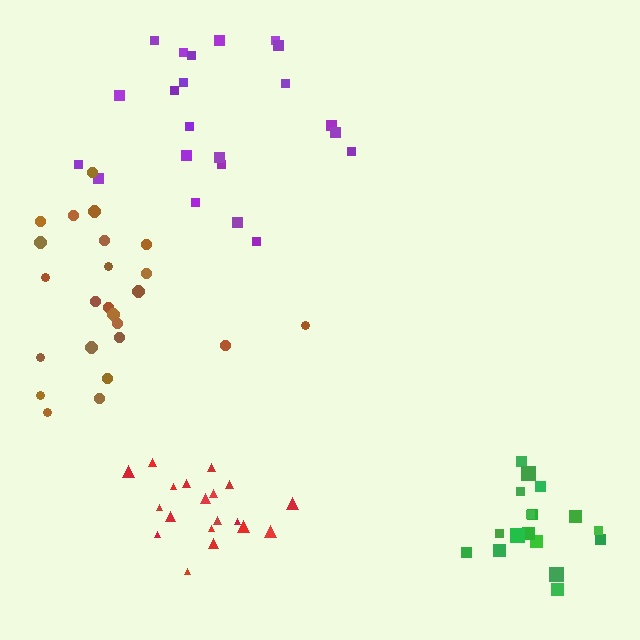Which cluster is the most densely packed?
Red.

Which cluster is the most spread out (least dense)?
Purple.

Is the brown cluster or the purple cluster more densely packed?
Brown.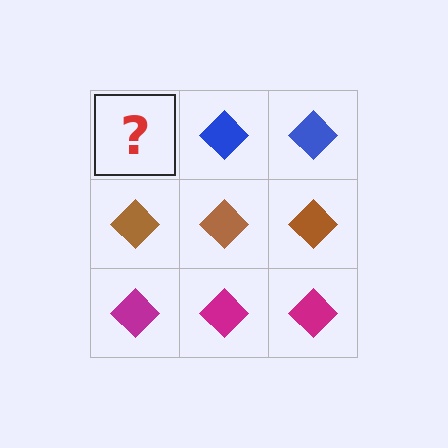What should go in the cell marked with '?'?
The missing cell should contain a blue diamond.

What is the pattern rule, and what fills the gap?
The rule is that each row has a consistent color. The gap should be filled with a blue diamond.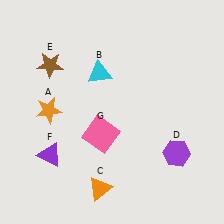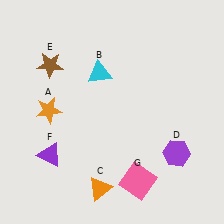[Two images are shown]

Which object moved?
The pink square (G) moved down.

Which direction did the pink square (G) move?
The pink square (G) moved down.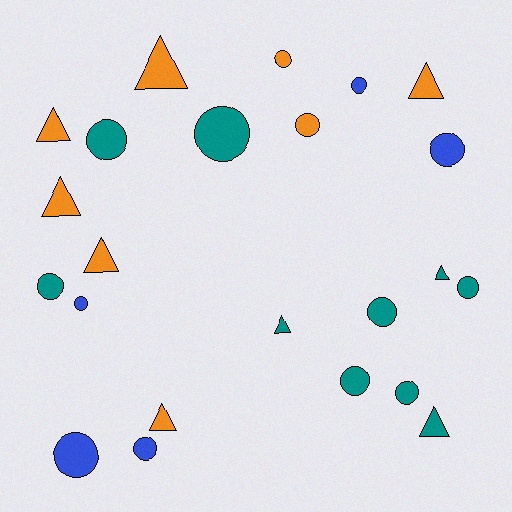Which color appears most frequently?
Teal, with 10 objects.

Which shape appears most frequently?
Circle, with 14 objects.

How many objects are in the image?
There are 23 objects.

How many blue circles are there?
There are 5 blue circles.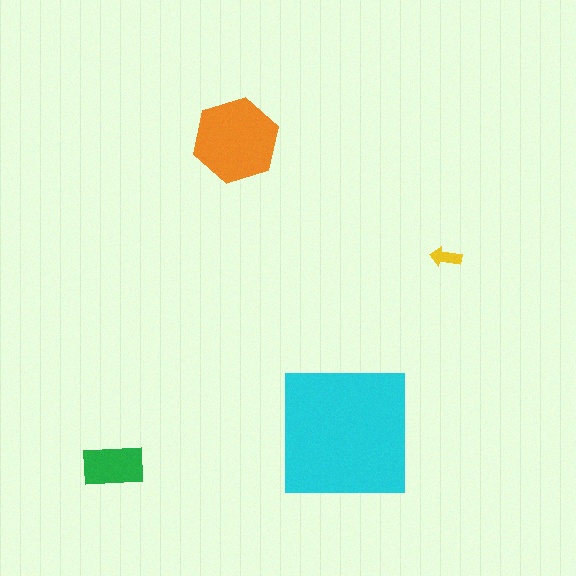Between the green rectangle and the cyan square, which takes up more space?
The cyan square.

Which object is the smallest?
The yellow arrow.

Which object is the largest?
The cyan square.